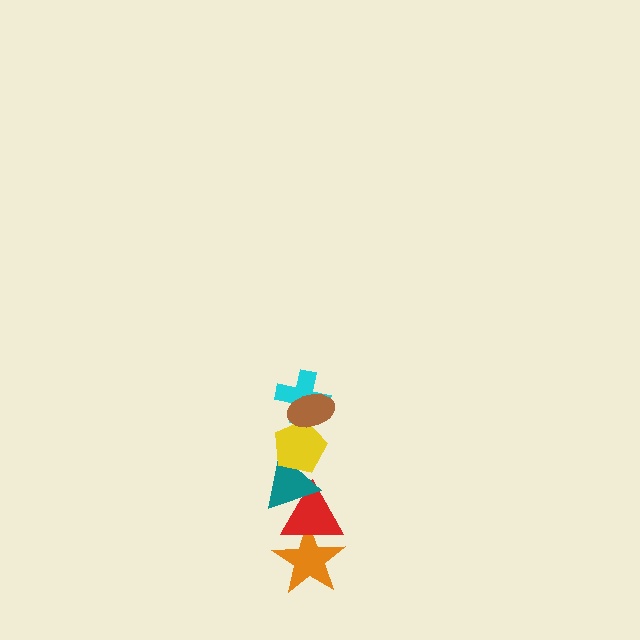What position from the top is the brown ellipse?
The brown ellipse is 1st from the top.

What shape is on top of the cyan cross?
The brown ellipse is on top of the cyan cross.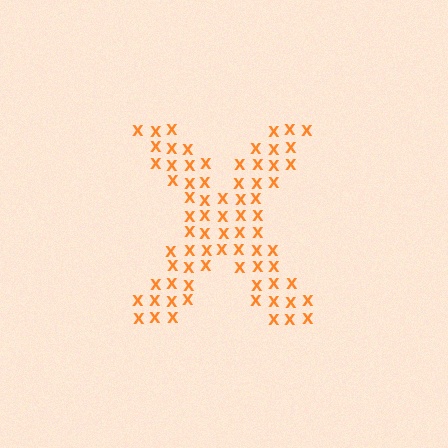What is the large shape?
The large shape is the letter X.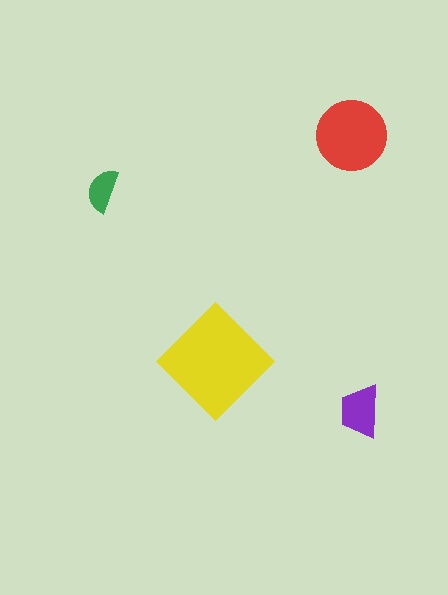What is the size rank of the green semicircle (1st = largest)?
4th.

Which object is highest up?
The red circle is topmost.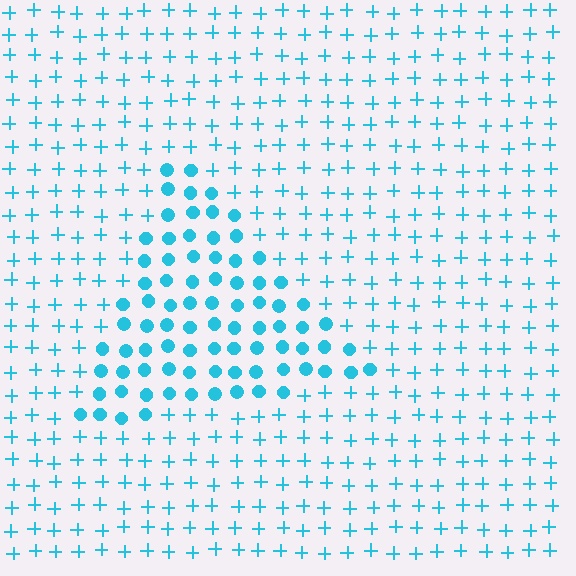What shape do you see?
I see a triangle.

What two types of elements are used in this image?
The image uses circles inside the triangle region and plus signs outside it.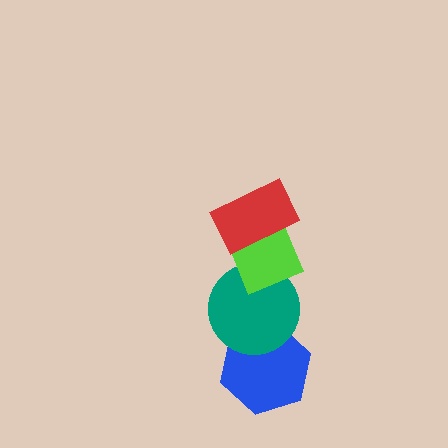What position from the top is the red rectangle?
The red rectangle is 1st from the top.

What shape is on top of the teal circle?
The lime diamond is on top of the teal circle.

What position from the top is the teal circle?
The teal circle is 3rd from the top.